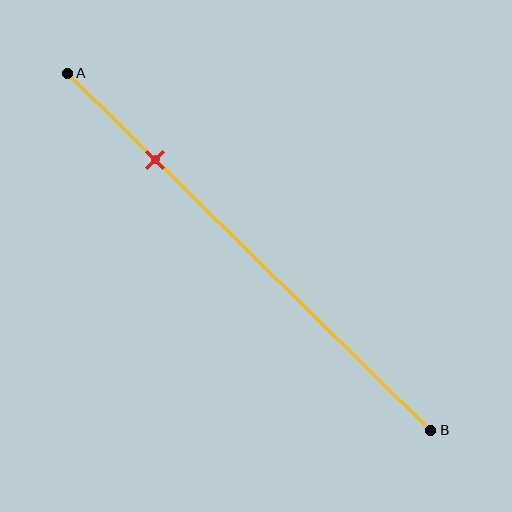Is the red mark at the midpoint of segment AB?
No, the mark is at about 25% from A, not at the 50% midpoint.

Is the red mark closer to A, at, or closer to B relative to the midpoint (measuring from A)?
The red mark is closer to point A than the midpoint of segment AB.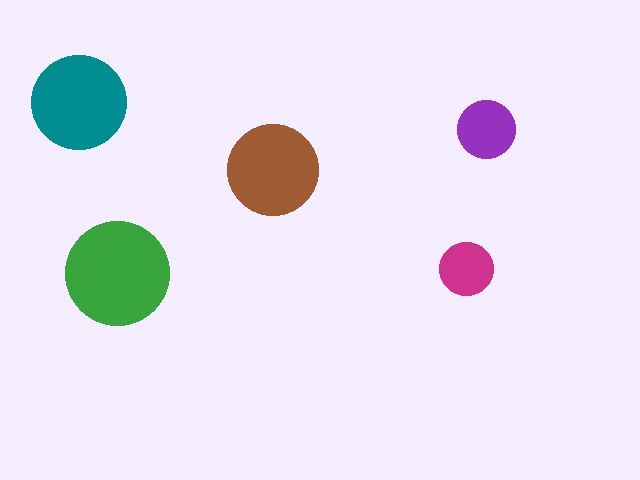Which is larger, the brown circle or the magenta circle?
The brown one.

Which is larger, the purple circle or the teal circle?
The teal one.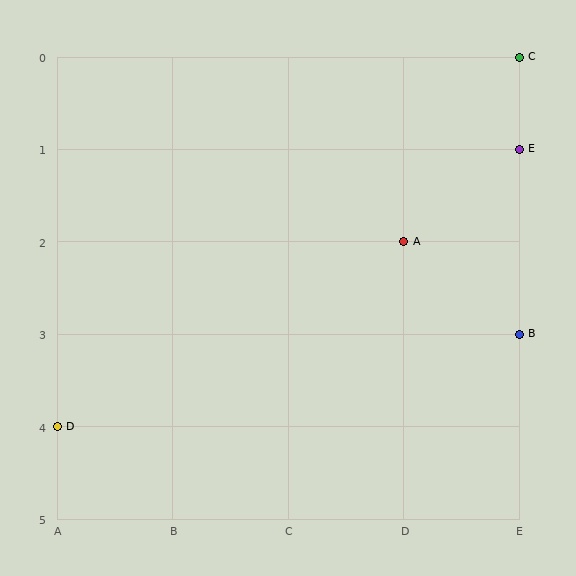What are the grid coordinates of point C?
Point C is at grid coordinates (E, 0).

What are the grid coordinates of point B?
Point B is at grid coordinates (E, 3).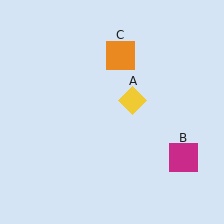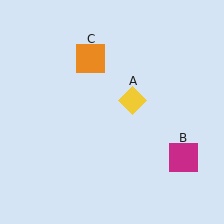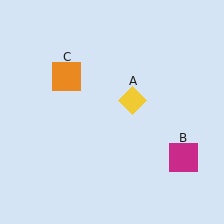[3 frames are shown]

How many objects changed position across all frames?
1 object changed position: orange square (object C).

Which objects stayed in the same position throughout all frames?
Yellow diamond (object A) and magenta square (object B) remained stationary.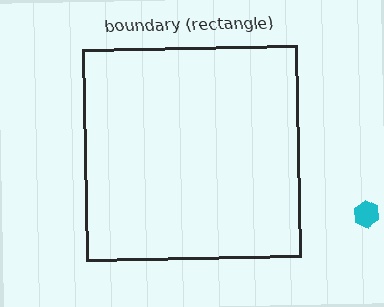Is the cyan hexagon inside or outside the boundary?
Outside.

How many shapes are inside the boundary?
0 inside, 1 outside.